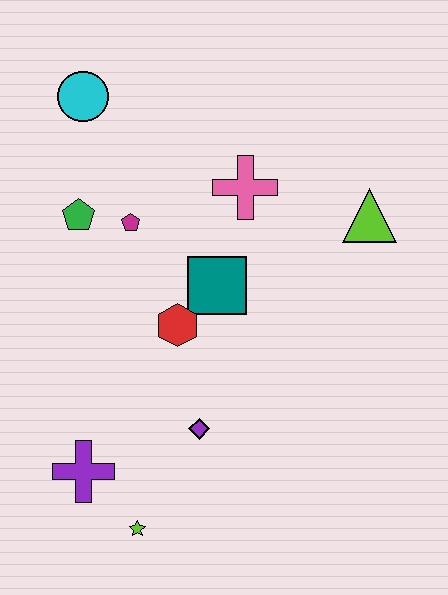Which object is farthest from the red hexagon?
The cyan circle is farthest from the red hexagon.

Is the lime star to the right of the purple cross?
Yes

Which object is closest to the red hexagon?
The teal square is closest to the red hexagon.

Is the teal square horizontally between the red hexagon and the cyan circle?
No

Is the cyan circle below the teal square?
No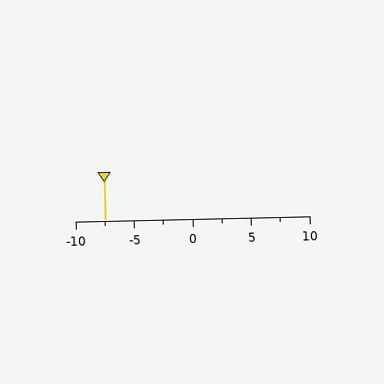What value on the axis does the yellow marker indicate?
The marker indicates approximately -7.5.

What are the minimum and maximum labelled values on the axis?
The axis runs from -10 to 10.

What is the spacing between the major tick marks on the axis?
The major ticks are spaced 5 apart.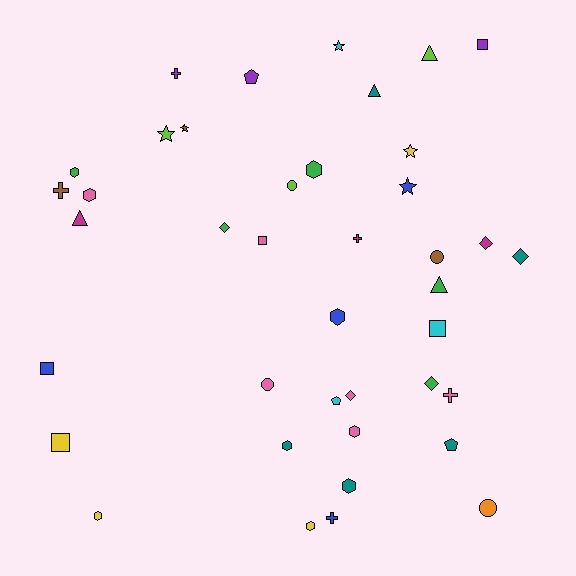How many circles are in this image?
There are 4 circles.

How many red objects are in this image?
There are no red objects.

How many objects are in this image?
There are 40 objects.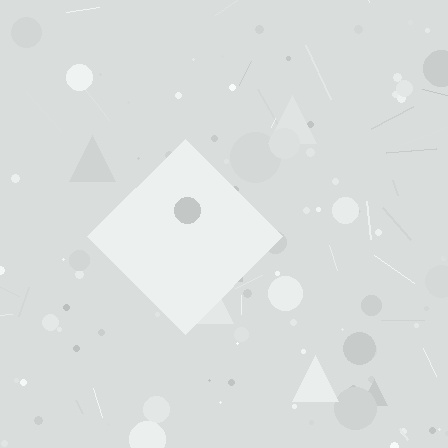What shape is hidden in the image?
A diamond is hidden in the image.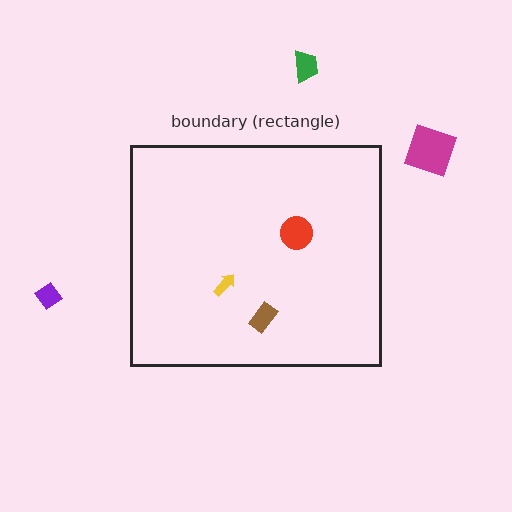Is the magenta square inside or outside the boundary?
Outside.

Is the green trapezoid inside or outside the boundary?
Outside.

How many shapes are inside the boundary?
3 inside, 3 outside.